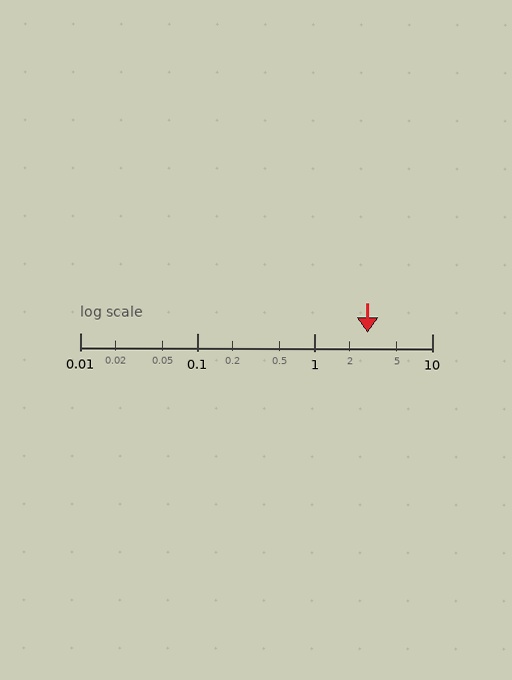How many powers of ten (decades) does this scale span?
The scale spans 3 decades, from 0.01 to 10.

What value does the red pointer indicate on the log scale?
The pointer indicates approximately 2.8.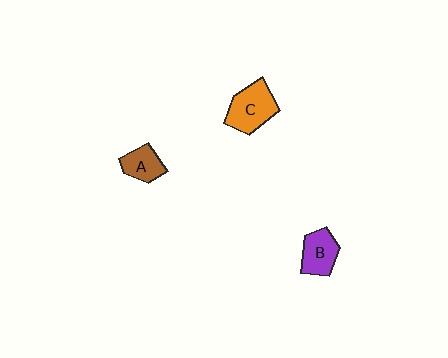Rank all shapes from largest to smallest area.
From largest to smallest: C (orange), B (purple), A (brown).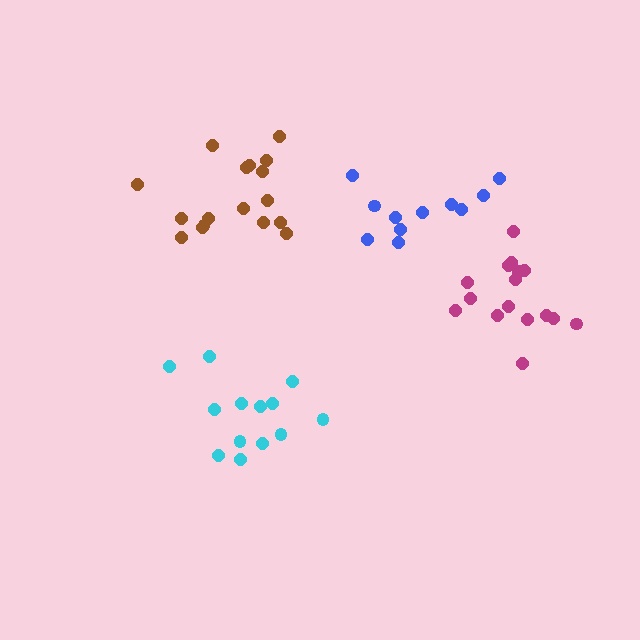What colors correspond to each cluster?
The clusters are colored: magenta, cyan, blue, brown.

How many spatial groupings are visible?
There are 4 spatial groupings.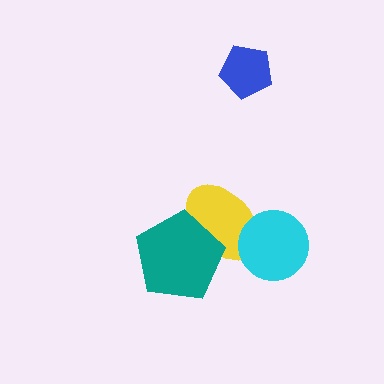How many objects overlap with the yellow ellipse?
2 objects overlap with the yellow ellipse.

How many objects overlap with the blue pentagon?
0 objects overlap with the blue pentagon.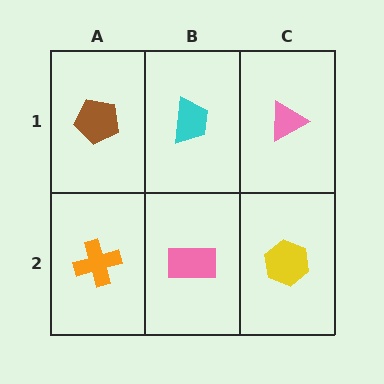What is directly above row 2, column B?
A cyan trapezoid.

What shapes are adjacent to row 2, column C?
A pink triangle (row 1, column C), a pink rectangle (row 2, column B).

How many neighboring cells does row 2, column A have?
2.